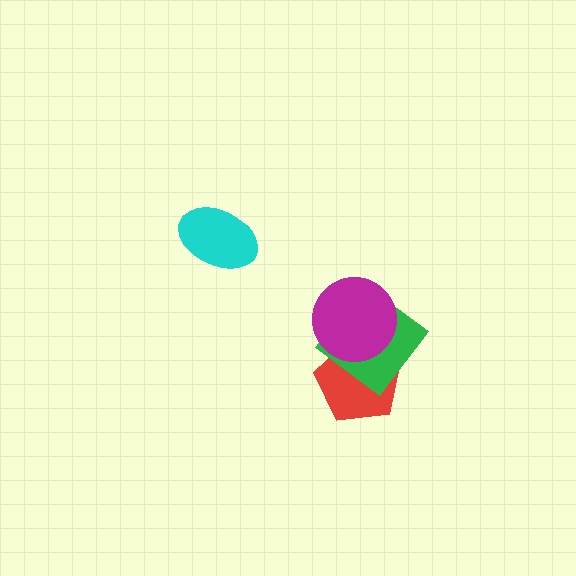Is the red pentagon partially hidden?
Yes, it is partially covered by another shape.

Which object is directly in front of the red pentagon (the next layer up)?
The green diamond is directly in front of the red pentagon.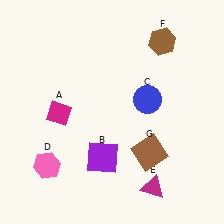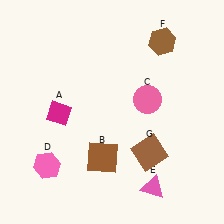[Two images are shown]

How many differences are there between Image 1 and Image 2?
There are 3 differences between the two images.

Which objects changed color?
B changed from purple to brown. C changed from blue to pink. E changed from magenta to pink.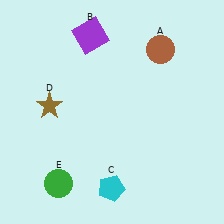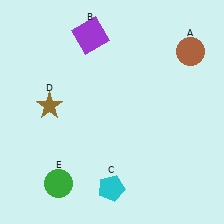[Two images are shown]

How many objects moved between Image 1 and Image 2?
1 object moved between the two images.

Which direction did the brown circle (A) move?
The brown circle (A) moved right.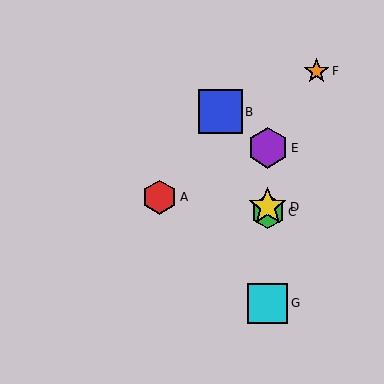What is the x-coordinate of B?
Object B is at x≈220.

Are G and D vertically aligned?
Yes, both are at x≈268.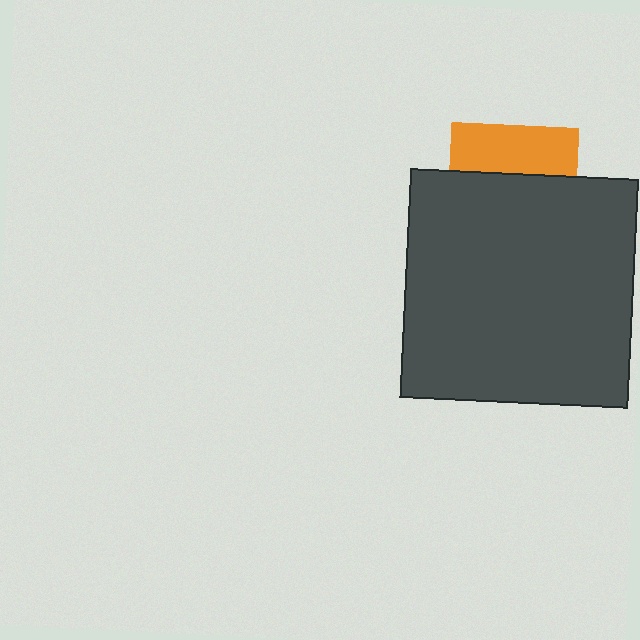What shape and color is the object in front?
The object in front is a dark gray square.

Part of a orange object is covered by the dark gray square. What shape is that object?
It is a square.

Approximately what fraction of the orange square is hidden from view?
Roughly 62% of the orange square is hidden behind the dark gray square.